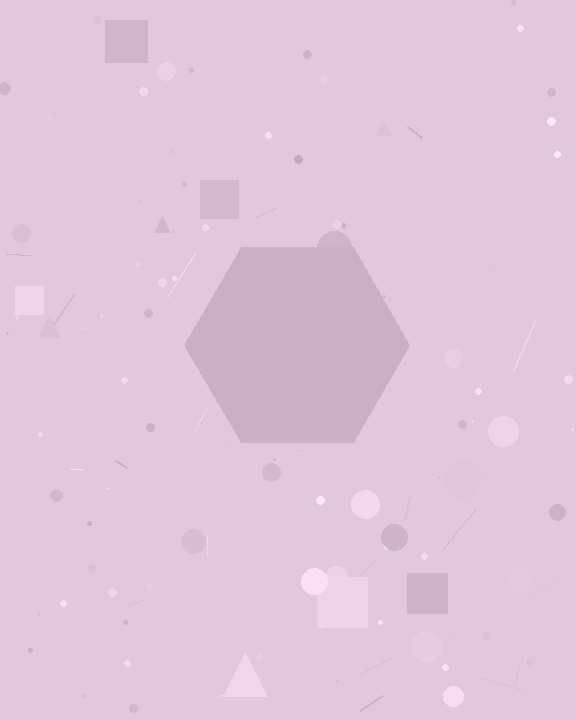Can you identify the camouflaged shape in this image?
The camouflaged shape is a hexagon.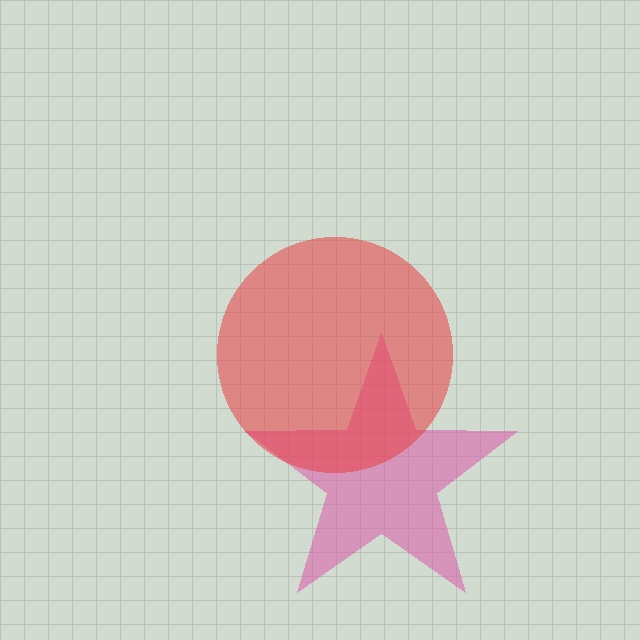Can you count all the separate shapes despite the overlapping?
Yes, there are 2 separate shapes.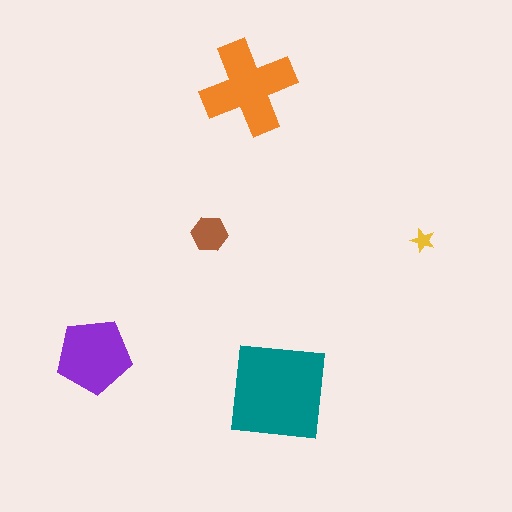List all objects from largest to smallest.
The teal square, the orange cross, the purple pentagon, the brown hexagon, the yellow star.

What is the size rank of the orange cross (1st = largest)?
2nd.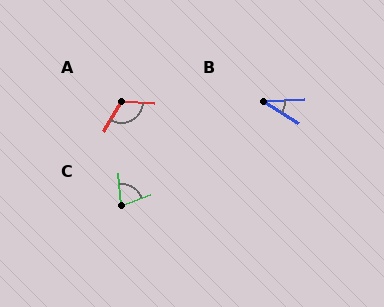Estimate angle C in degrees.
Approximately 75 degrees.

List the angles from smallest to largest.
B (34°), C (75°), A (116°).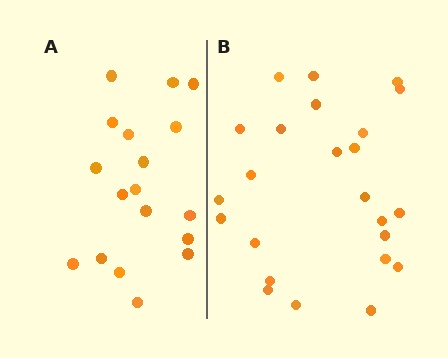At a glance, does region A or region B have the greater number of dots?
Region B (the right region) has more dots.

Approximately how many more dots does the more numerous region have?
Region B has about 6 more dots than region A.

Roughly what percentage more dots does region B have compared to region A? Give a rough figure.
About 35% more.